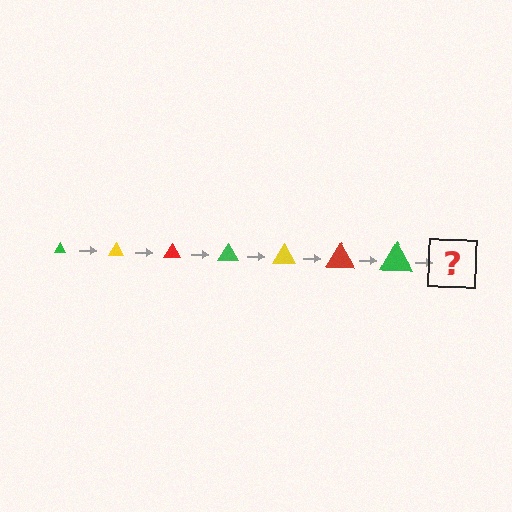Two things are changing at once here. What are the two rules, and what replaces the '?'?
The two rules are that the triangle grows larger each step and the color cycles through green, yellow, and red. The '?' should be a yellow triangle, larger than the previous one.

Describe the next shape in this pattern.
It should be a yellow triangle, larger than the previous one.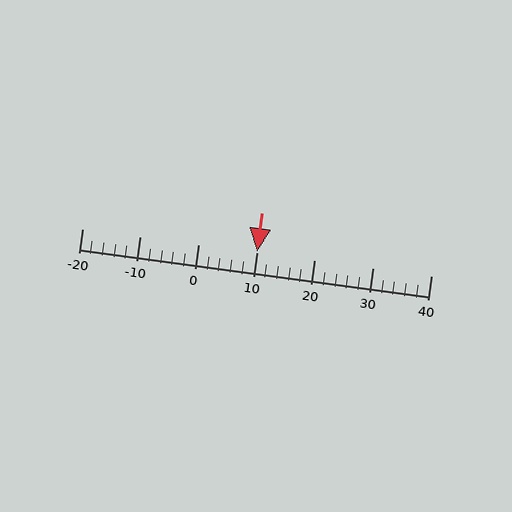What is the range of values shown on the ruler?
The ruler shows values from -20 to 40.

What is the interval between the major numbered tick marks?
The major tick marks are spaced 10 units apart.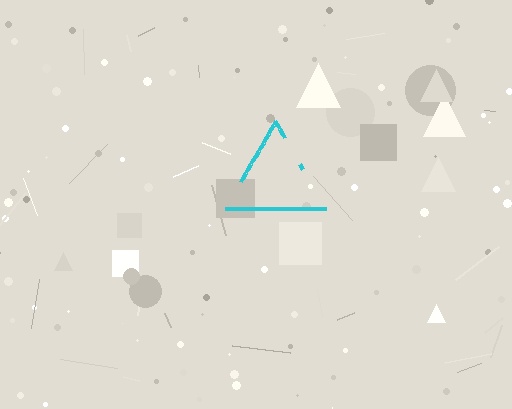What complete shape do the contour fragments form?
The contour fragments form a triangle.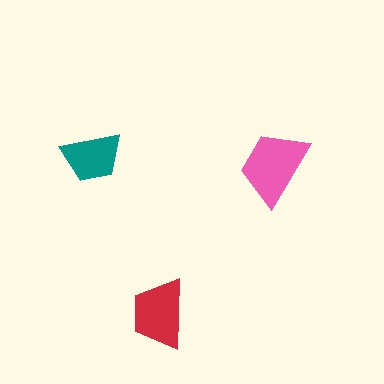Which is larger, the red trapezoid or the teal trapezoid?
The red one.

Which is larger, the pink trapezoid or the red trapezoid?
The pink one.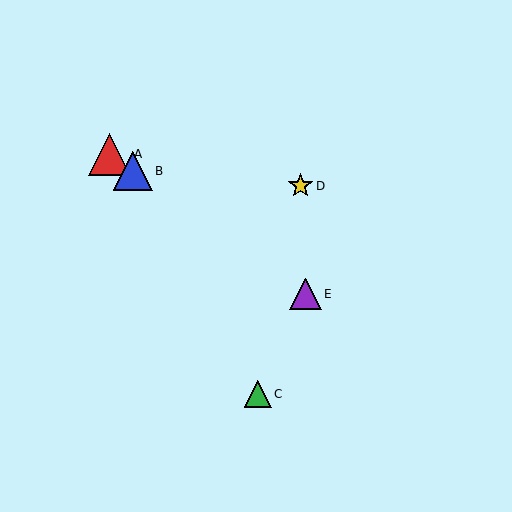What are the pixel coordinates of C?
Object C is at (258, 394).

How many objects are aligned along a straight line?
3 objects (A, B, E) are aligned along a straight line.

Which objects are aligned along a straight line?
Objects A, B, E are aligned along a straight line.